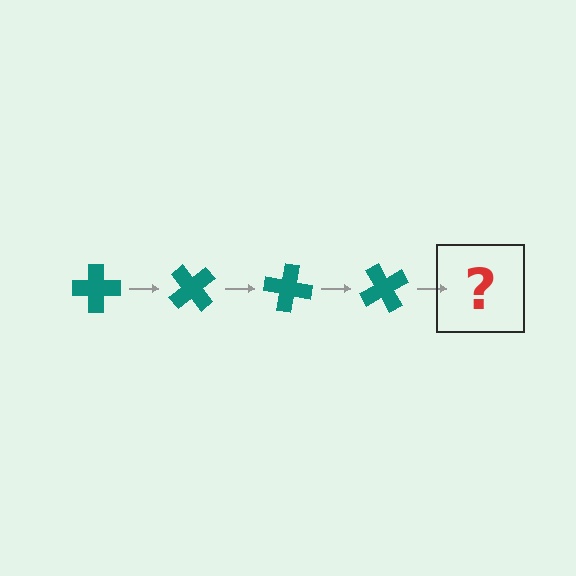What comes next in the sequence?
The next element should be a teal cross rotated 200 degrees.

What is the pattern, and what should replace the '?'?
The pattern is that the cross rotates 50 degrees each step. The '?' should be a teal cross rotated 200 degrees.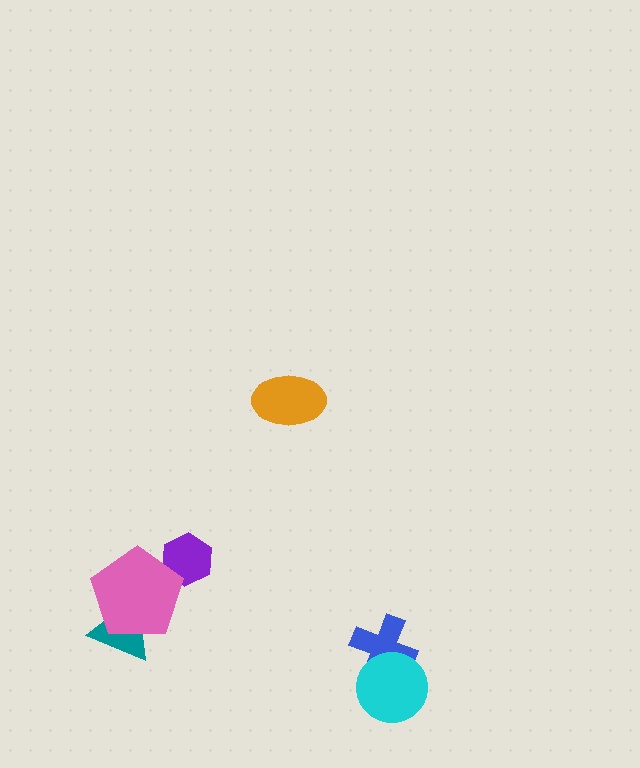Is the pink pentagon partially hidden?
No, no other shape covers it.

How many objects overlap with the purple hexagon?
1 object overlaps with the purple hexagon.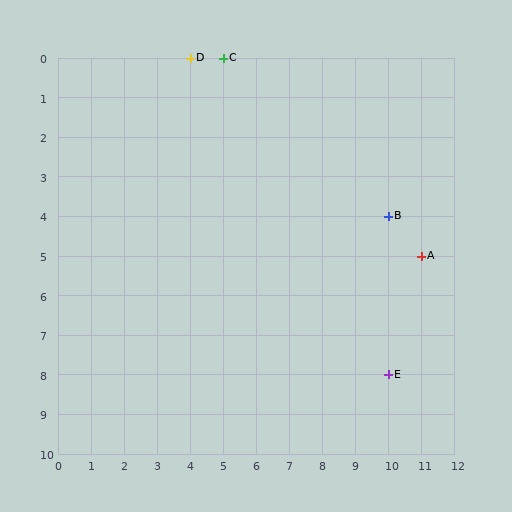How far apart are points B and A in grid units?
Points B and A are 1 column and 1 row apart (about 1.4 grid units diagonally).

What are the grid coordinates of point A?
Point A is at grid coordinates (11, 5).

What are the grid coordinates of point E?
Point E is at grid coordinates (10, 8).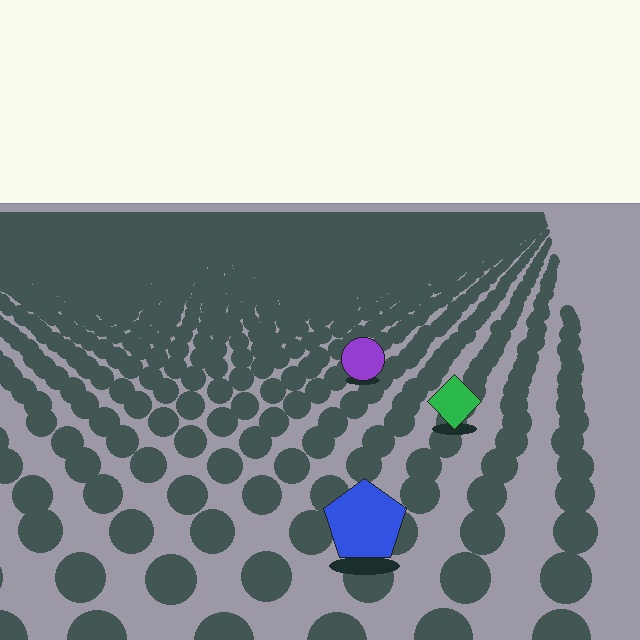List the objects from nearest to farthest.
From nearest to farthest: the blue pentagon, the green diamond, the purple circle.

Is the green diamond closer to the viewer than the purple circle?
Yes. The green diamond is closer — you can tell from the texture gradient: the ground texture is coarser near it.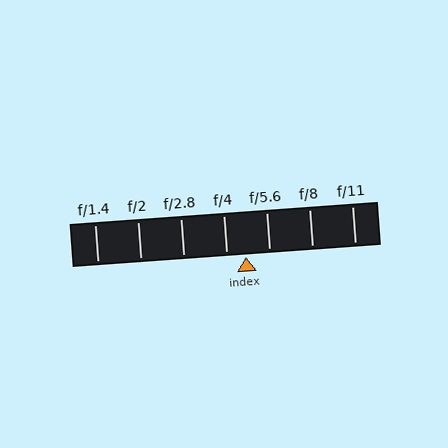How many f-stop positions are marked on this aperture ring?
There are 7 f-stop positions marked.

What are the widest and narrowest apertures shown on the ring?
The widest aperture shown is f/1.4 and the narrowest is f/11.